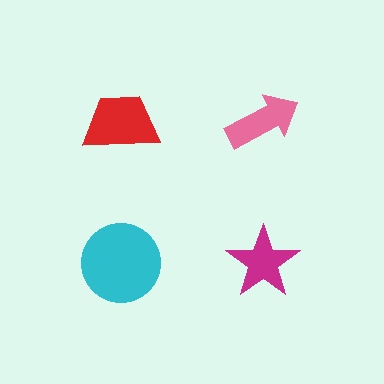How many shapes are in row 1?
2 shapes.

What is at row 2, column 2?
A magenta star.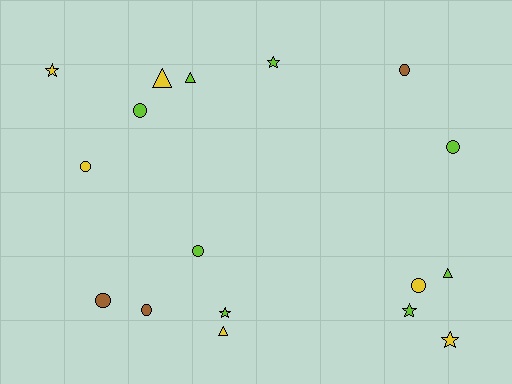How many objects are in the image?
There are 17 objects.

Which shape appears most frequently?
Circle, with 8 objects.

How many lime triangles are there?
There are 2 lime triangles.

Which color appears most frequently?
Lime, with 8 objects.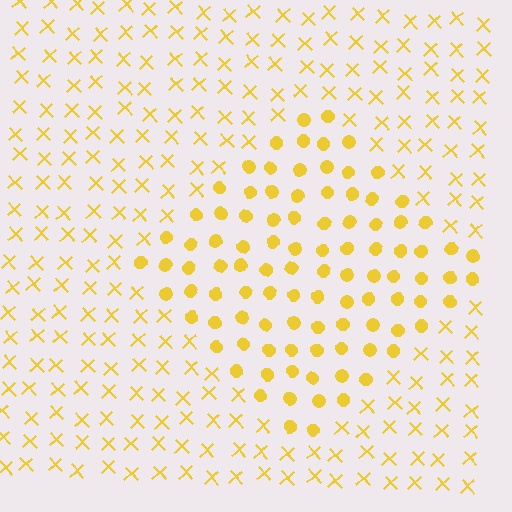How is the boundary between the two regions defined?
The boundary is defined by a change in element shape: circles inside vs. X marks outside. All elements share the same color and spacing.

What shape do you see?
I see a diamond.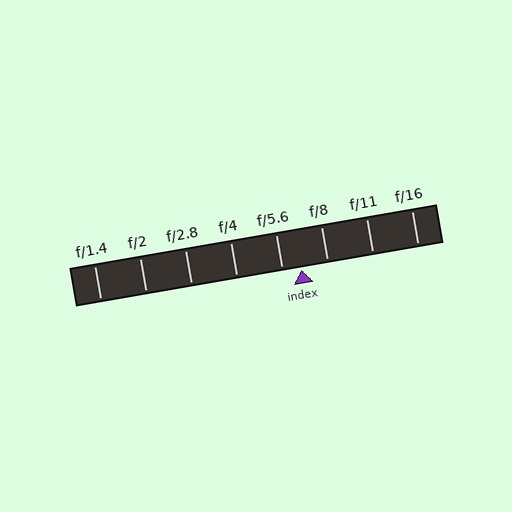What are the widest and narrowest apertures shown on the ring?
The widest aperture shown is f/1.4 and the narrowest is f/16.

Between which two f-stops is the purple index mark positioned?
The index mark is between f/5.6 and f/8.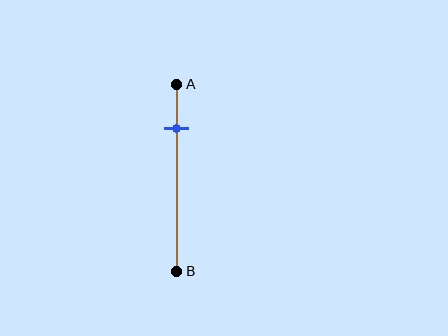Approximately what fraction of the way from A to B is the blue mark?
The blue mark is approximately 25% of the way from A to B.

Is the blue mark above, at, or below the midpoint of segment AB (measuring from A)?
The blue mark is above the midpoint of segment AB.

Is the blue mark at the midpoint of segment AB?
No, the mark is at about 25% from A, not at the 50% midpoint.